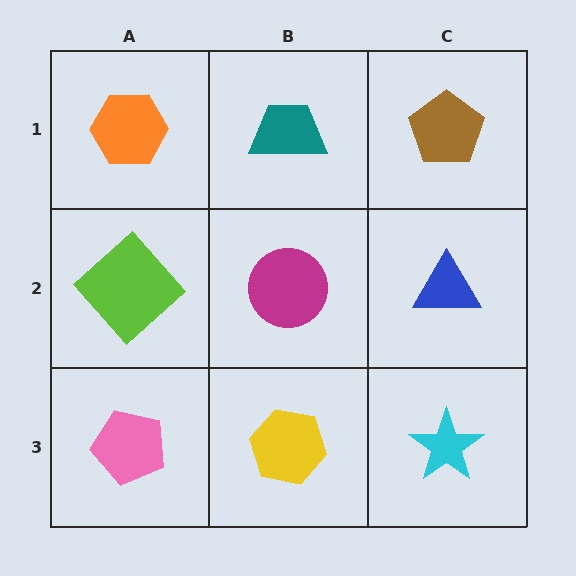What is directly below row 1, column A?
A lime diamond.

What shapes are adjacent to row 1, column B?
A magenta circle (row 2, column B), an orange hexagon (row 1, column A), a brown pentagon (row 1, column C).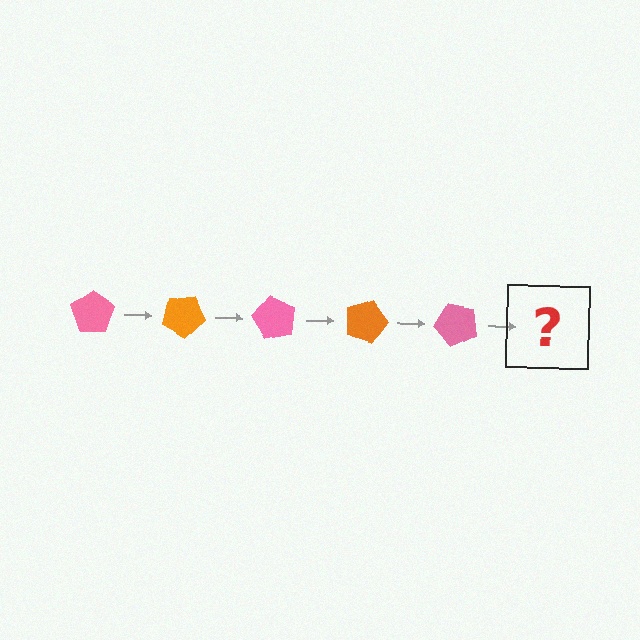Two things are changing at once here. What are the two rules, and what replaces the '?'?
The two rules are that it rotates 30 degrees each step and the color cycles through pink and orange. The '?' should be an orange pentagon, rotated 150 degrees from the start.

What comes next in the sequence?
The next element should be an orange pentagon, rotated 150 degrees from the start.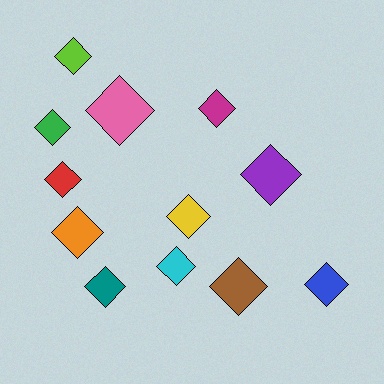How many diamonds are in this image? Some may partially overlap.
There are 12 diamonds.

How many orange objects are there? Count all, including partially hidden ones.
There is 1 orange object.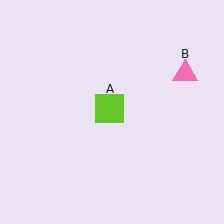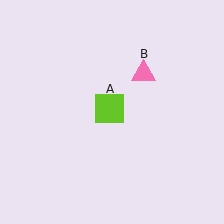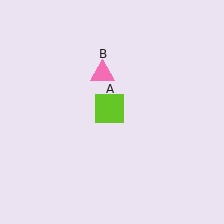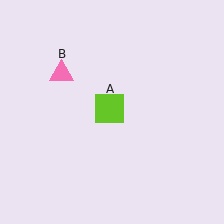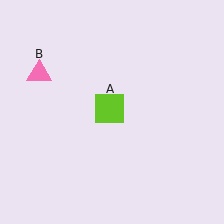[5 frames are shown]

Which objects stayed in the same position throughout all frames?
Lime square (object A) remained stationary.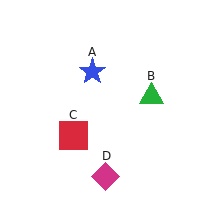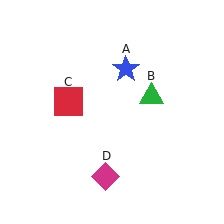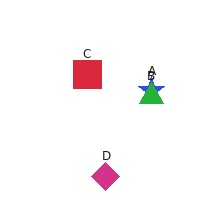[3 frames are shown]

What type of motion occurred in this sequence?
The blue star (object A), red square (object C) rotated clockwise around the center of the scene.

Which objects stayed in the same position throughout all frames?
Green triangle (object B) and magenta diamond (object D) remained stationary.